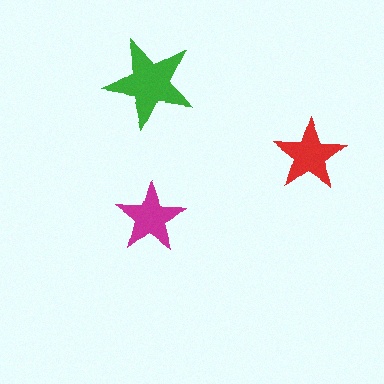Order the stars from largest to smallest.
the green one, the red one, the magenta one.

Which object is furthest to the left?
The green star is leftmost.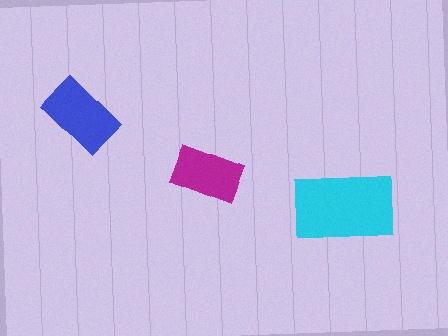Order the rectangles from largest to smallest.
the cyan one, the blue one, the magenta one.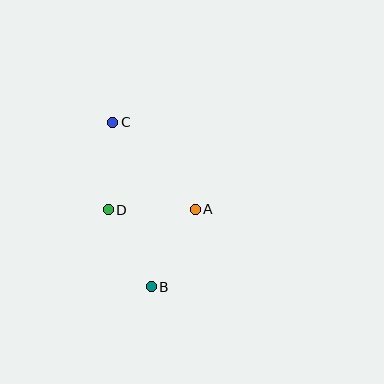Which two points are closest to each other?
Points A and D are closest to each other.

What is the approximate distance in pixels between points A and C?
The distance between A and C is approximately 120 pixels.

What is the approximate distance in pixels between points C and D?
The distance between C and D is approximately 88 pixels.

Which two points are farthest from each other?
Points B and C are farthest from each other.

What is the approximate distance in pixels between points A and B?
The distance between A and B is approximately 89 pixels.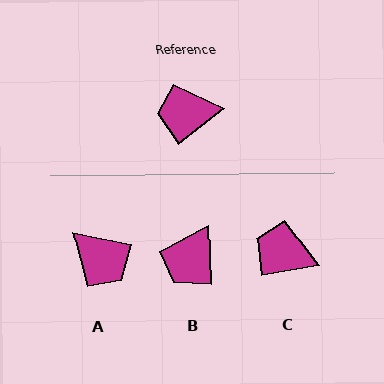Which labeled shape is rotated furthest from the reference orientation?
A, about 131 degrees away.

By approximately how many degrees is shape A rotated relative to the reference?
Approximately 131 degrees counter-clockwise.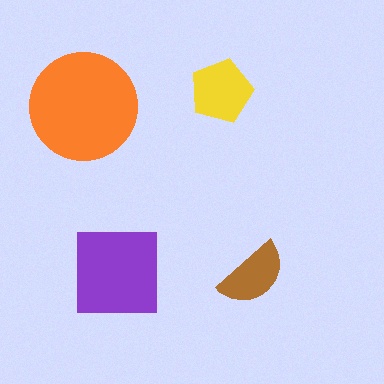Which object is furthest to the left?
The orange circle is leftmost.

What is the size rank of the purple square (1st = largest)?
2nd.